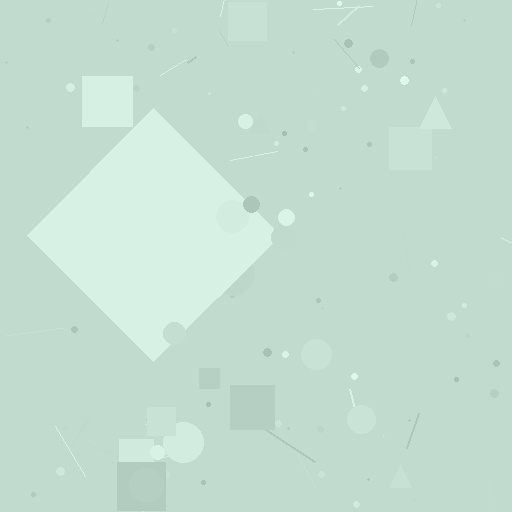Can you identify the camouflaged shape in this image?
The camouflaged shape is a diamond.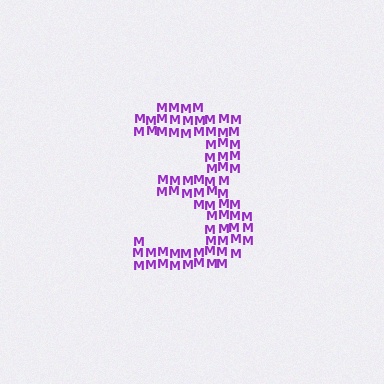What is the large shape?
The large shape is the digit 3.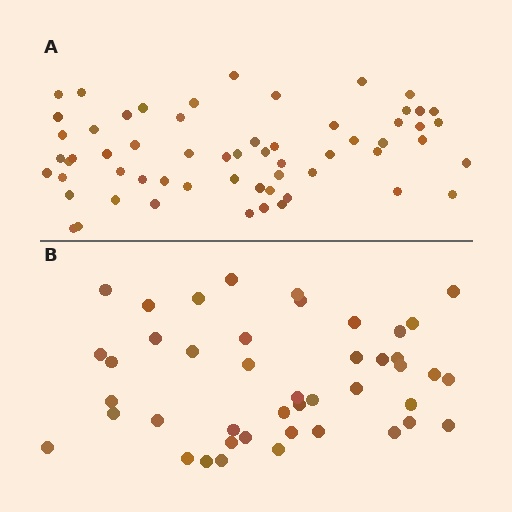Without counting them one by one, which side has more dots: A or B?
Region A (the top region) has more dots.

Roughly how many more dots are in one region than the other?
Region A has approximately 15 more dots than region B.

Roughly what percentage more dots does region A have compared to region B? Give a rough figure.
About 35% more.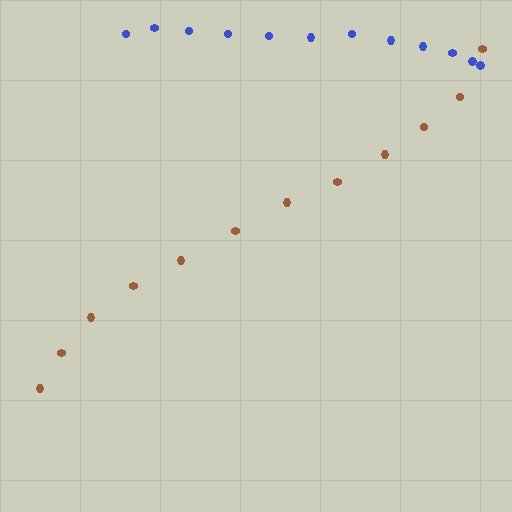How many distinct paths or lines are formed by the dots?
There are 2 distinct paths.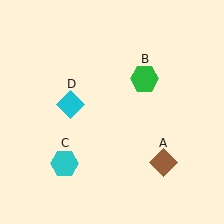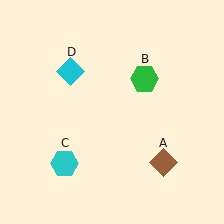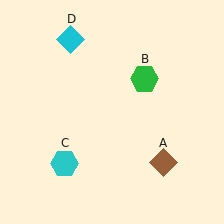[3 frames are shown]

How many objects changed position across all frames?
1 object changed position: cyan diamond (object D).